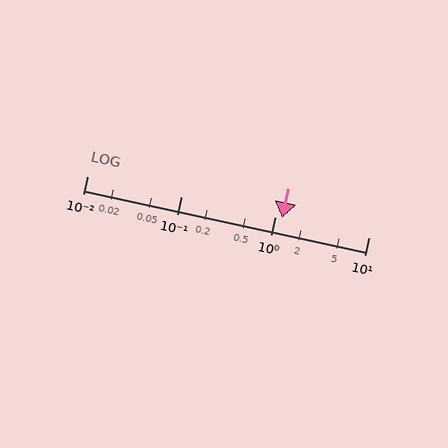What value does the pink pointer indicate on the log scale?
The pointer indicates approximately 1.2.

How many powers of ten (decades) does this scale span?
The scale spans 3 decades, from 0.01 to 10.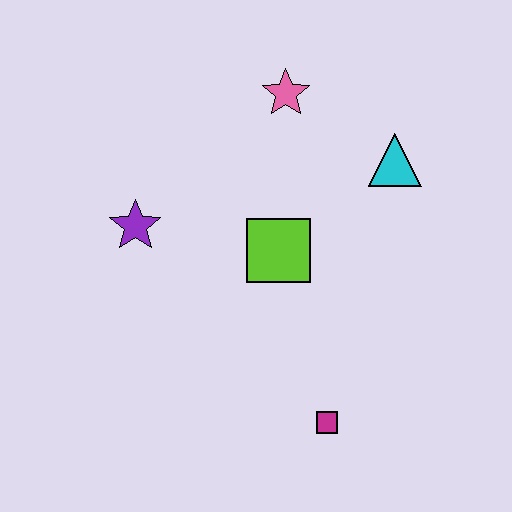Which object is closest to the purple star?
The lime square is closest to the purple star.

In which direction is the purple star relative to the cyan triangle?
The purple star is to the left of the cyan triangle.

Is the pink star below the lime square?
No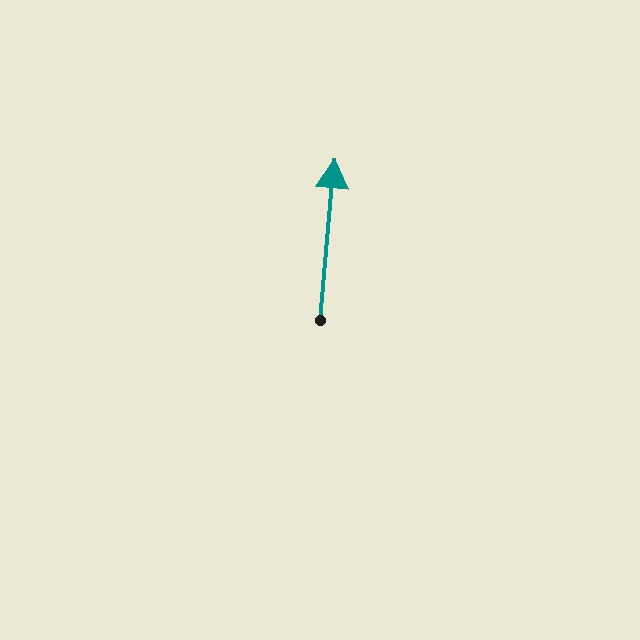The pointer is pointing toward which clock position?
Roughly 12 o'clock.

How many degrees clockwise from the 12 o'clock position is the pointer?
Approximately 5 degrees.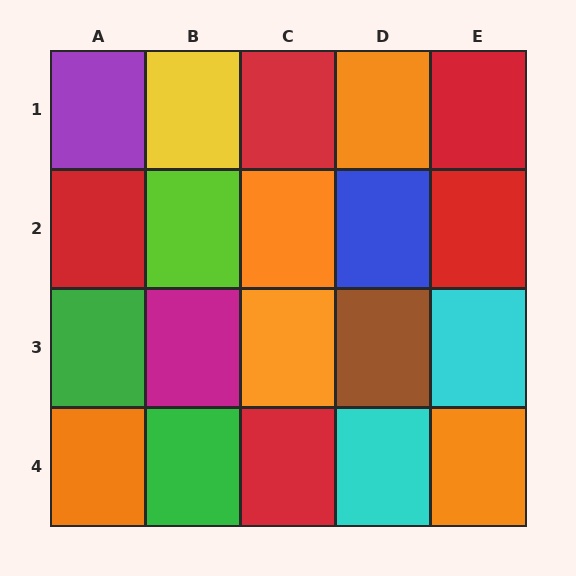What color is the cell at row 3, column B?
Magenta.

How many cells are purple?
1 cell is purple.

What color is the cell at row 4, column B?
Green.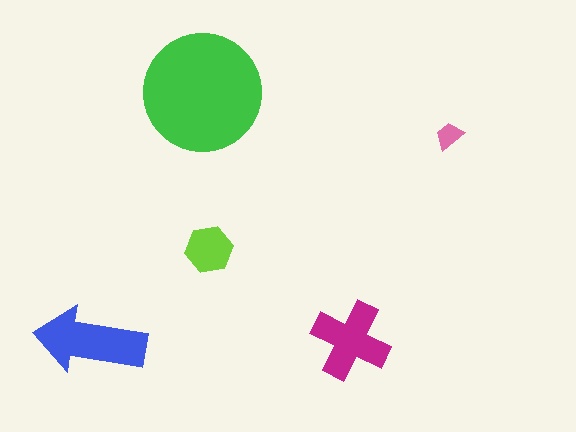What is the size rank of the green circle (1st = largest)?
1st.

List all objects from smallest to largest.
The pink trapezoid, the lime hexagon, the magenta cross, the blue arrow, the green circle.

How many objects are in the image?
There are 5 objects in the image.